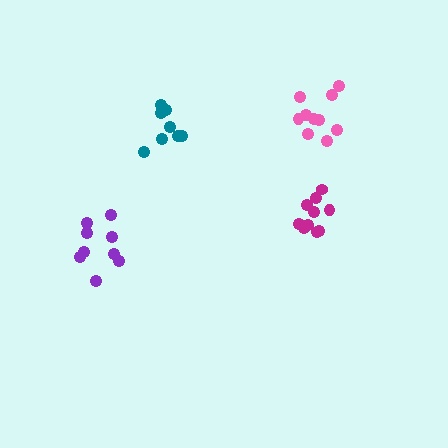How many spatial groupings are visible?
There are 4 spatial groupings.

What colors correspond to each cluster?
The clusters are colored: pink, magenta, purple, teal.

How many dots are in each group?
Group 1: 10 dots, Group 2: 10 dots, Group 3: 9 dots, Group 4: 8 dots (37 total).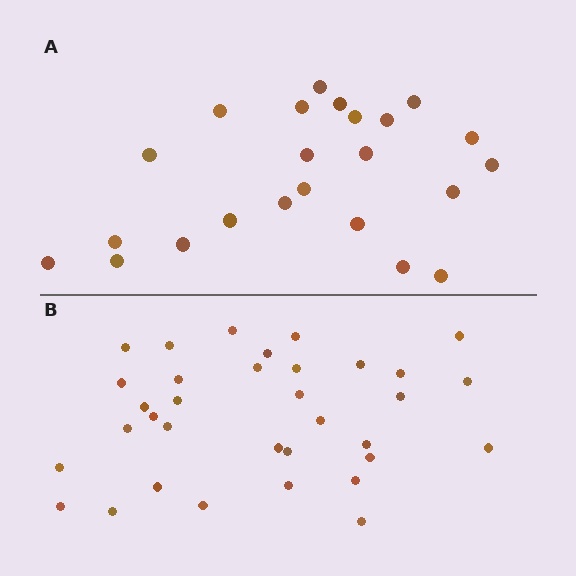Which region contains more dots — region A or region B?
Region B (the bottom region) has more dots.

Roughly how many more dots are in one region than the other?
Region B has roughly 12 or so more dots than region A.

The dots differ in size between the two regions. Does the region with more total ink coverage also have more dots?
No. Region A has more total ink coverage because its dots are larger, but region B actually contains more individual dots. Total area can be misleading — the number of items is what matters here.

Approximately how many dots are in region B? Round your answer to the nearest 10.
About 30 dots. (The exact count is 34, which rounds to 30.)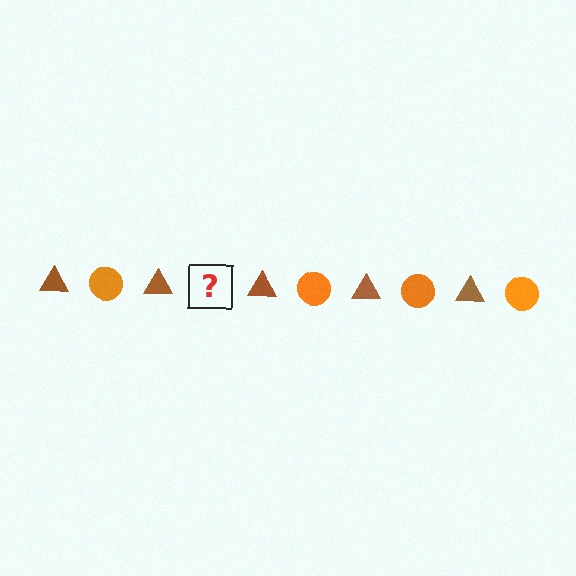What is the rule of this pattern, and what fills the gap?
The rule is that the pattern alternates between brown triangle and orange circle. The gap should be filled with an orange circle.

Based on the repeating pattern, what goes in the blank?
The blank should be an orange circle.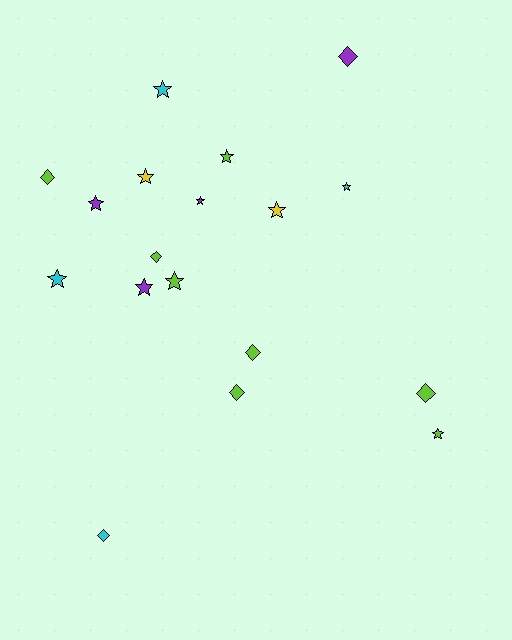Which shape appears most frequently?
Star, with 11 objects.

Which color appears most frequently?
Lime, with 8 objects.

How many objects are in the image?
There are 18 objects.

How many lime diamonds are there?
There are 5 lime diamonds.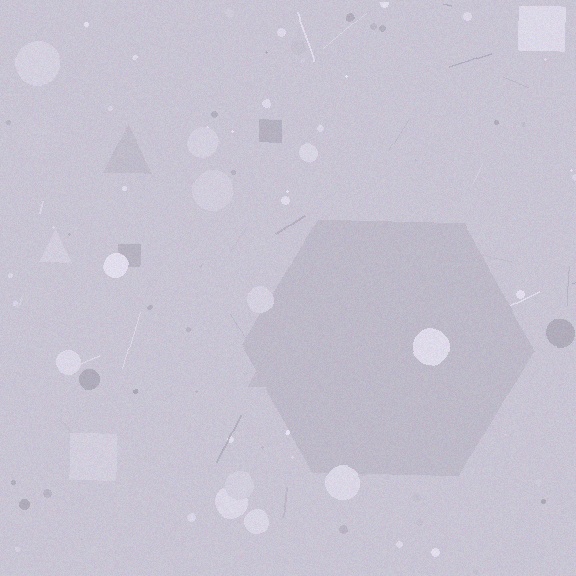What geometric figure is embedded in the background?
A hexagon is embedded in the background.